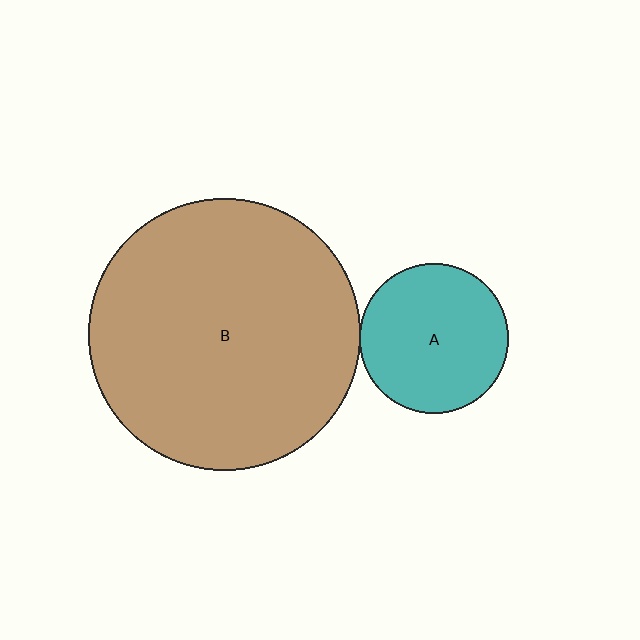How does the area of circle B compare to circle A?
Approximately 3.3 times.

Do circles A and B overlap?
Yes.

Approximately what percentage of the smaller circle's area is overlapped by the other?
Approximately 5%.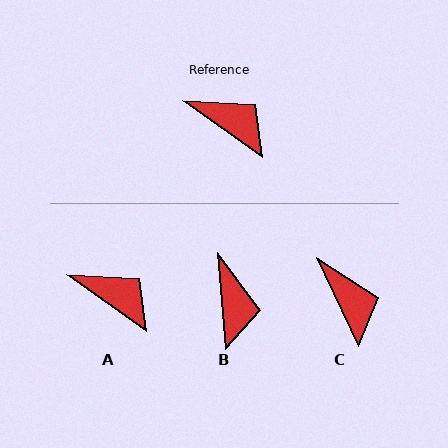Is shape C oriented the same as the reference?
No, it is off by about 30 degrees.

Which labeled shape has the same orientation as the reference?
A.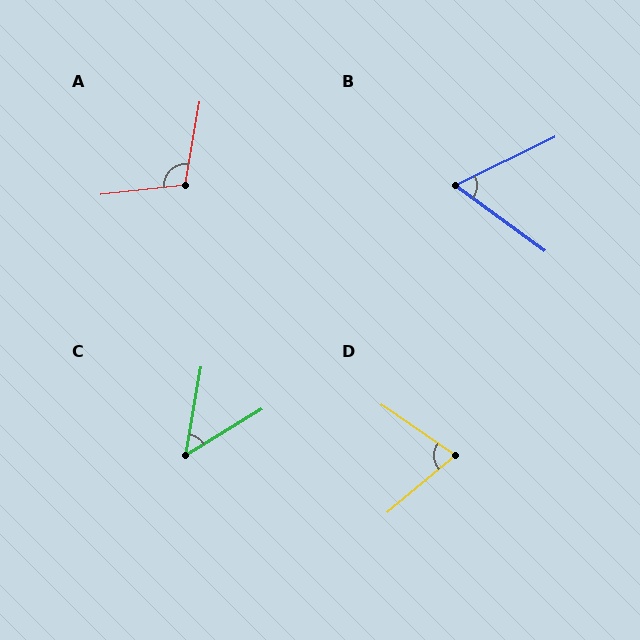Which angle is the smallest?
C, at approximately 48 degrees.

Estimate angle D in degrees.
Approximately 75 degrees.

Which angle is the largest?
A, at approximately 106 degrees.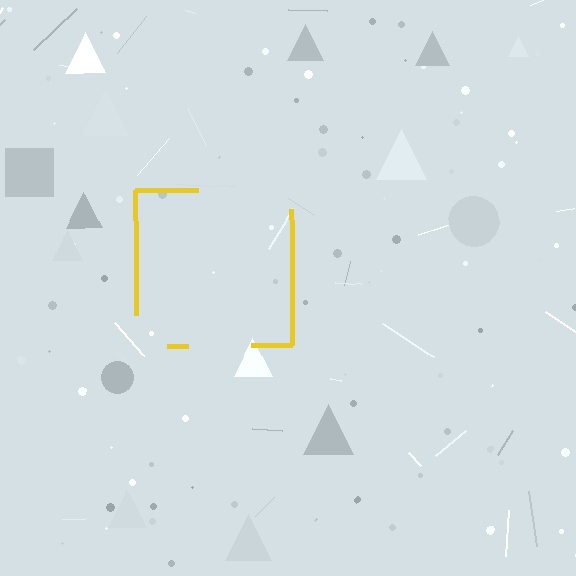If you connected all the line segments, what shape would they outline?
They would outline a square.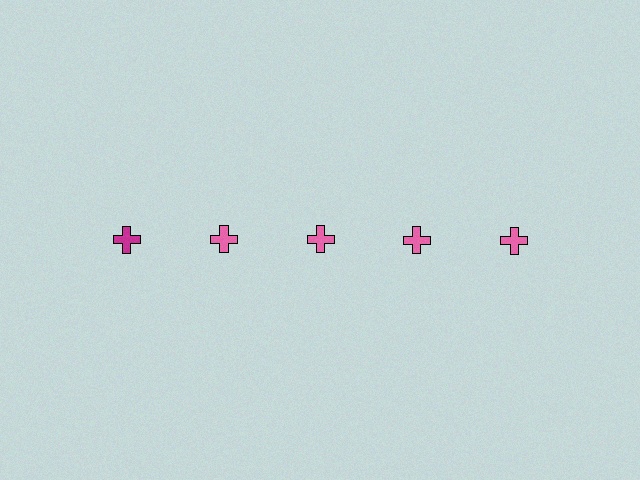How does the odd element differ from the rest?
It has a different color: magenta instead of pink.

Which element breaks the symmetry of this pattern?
The magenta cross in the top row, leftmost column breaks the symmetry. All other shapes are pink crosses.